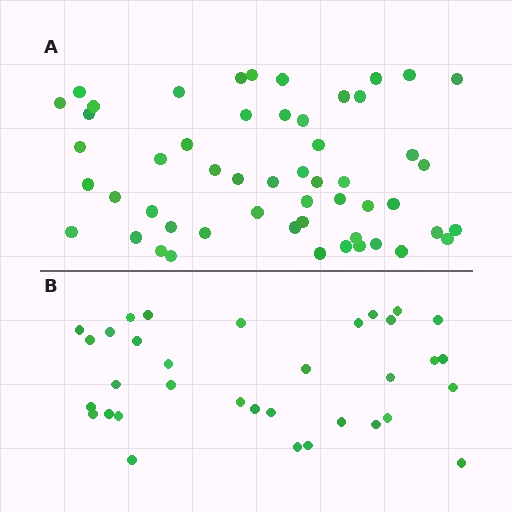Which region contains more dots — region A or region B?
Region A (the top region) has more dots.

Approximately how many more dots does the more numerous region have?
Region A has approximately 20 more dots than region B.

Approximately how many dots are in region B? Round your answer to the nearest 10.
About 30 dots. (The exact count is 34, which rounds to 30.)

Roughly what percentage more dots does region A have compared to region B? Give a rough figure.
About 55% more.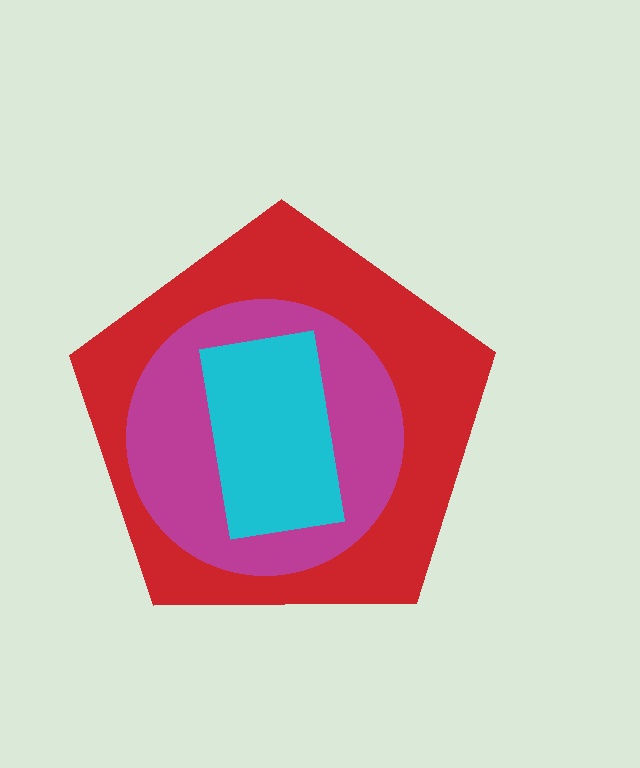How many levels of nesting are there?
3.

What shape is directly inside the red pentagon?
The magenta circle.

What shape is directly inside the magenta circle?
The cyan rectangle.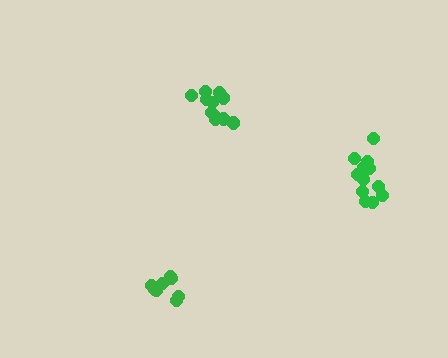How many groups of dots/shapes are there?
There are 3 groups.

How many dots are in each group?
Group 1: 11 dots, Group 2: 8 dots, Group 3: 14 dots (33 total).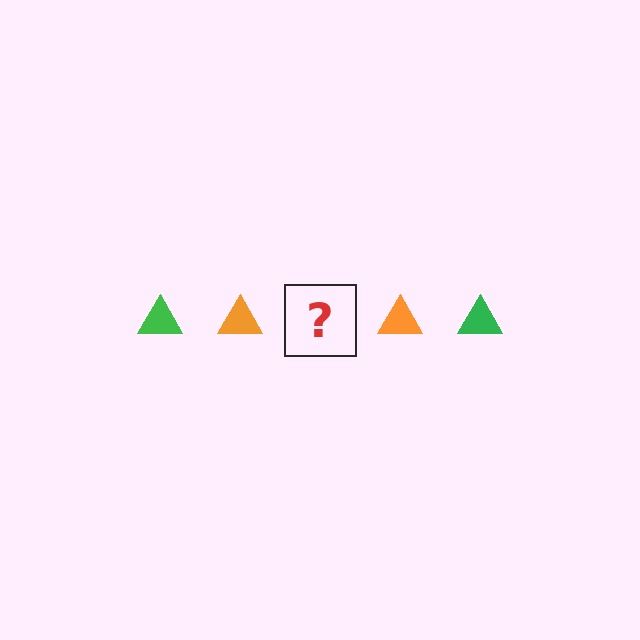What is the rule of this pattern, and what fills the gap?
The rule is that the pattern cycles through green, orange triangles. The gap should be filled with a green triangle.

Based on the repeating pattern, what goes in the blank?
The blank should be a green triangle.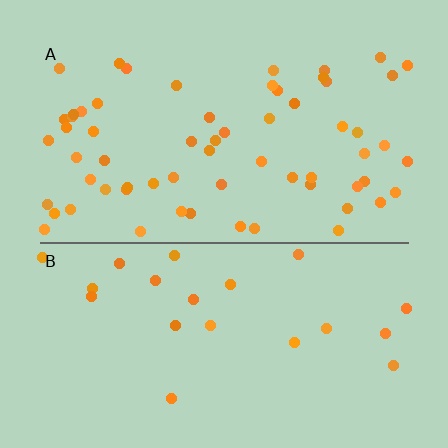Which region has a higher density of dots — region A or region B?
A (the top).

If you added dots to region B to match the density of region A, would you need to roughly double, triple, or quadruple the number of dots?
Approximately triple.